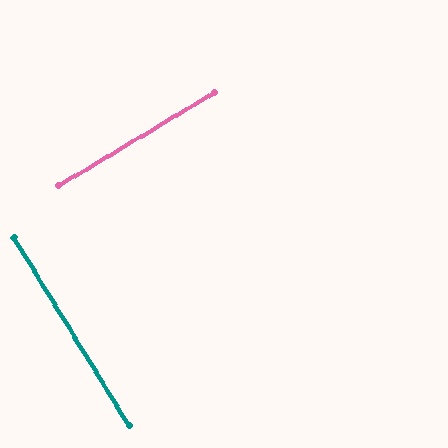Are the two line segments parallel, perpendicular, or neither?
Perpendicular — they meet at approximately 89°.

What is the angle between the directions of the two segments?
Approximately 89 degrees.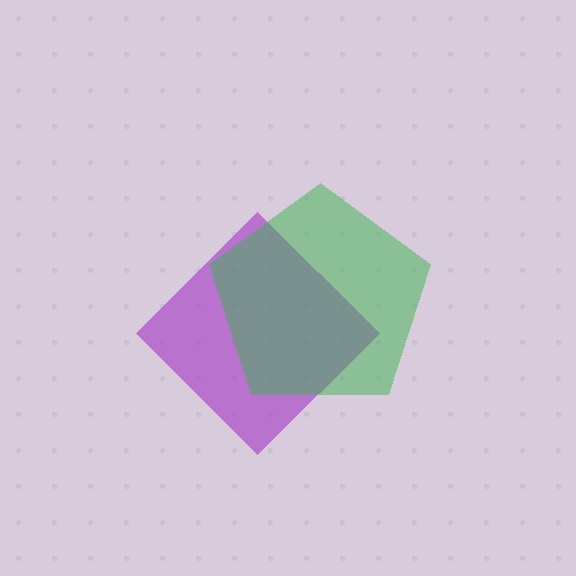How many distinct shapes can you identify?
There are 2 distinct shapes: a purple diamond, a green pentagon.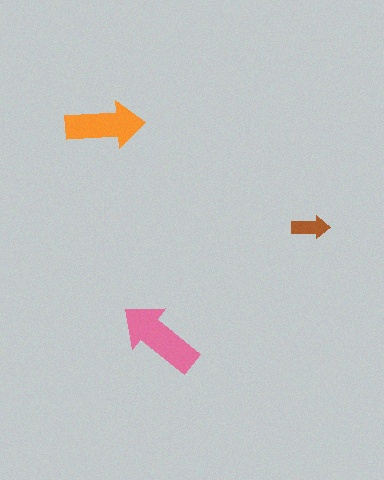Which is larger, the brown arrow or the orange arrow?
The orange one.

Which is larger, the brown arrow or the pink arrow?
The pink one.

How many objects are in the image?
There are 3 objects in the image.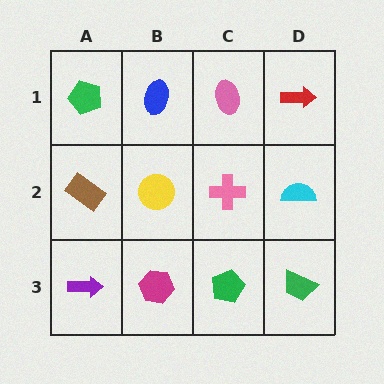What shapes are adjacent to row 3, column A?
A brown rectangle (row 2, column A), a magenta hexagon (row 3, column B).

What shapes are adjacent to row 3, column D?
A cyan semicircle (row 2, column D), a green pentagon (row 3, column C).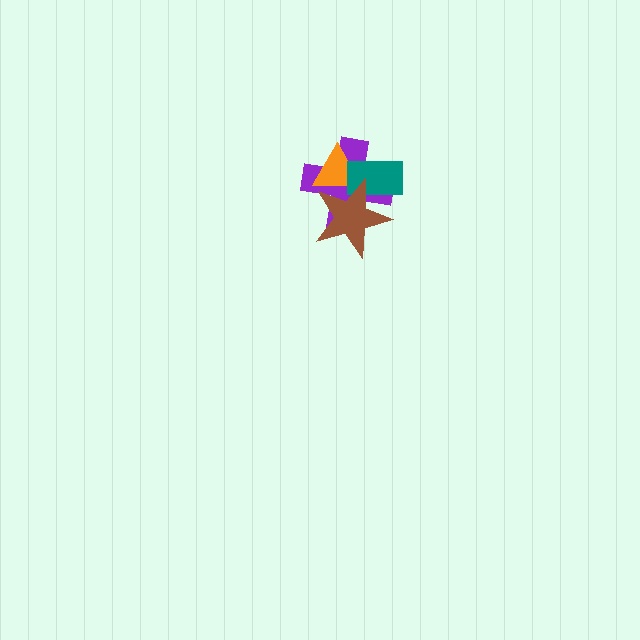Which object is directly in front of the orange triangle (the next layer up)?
The teal rectangle is directly in front of the orange triangle.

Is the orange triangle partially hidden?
Yes, it is partially covered by another shape.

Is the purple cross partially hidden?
Yes, it is partially covered by another shape.